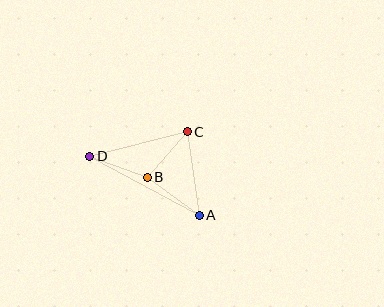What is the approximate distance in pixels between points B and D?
The distance between B and D is approximately 61 pixels.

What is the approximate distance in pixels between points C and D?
The distance between C and D is approximately 101 pixels.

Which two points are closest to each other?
Points B and C are closest to each other.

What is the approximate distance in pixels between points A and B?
The distance between A and B is approximately 64 pixels.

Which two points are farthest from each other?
Points A and D are farthest from each other.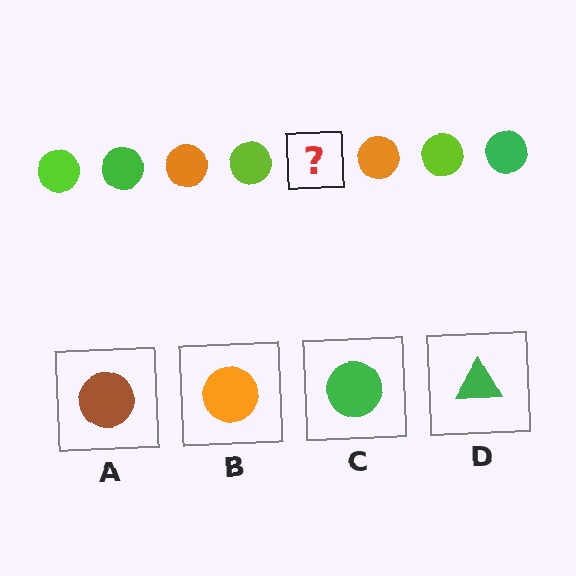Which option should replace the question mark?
Option C.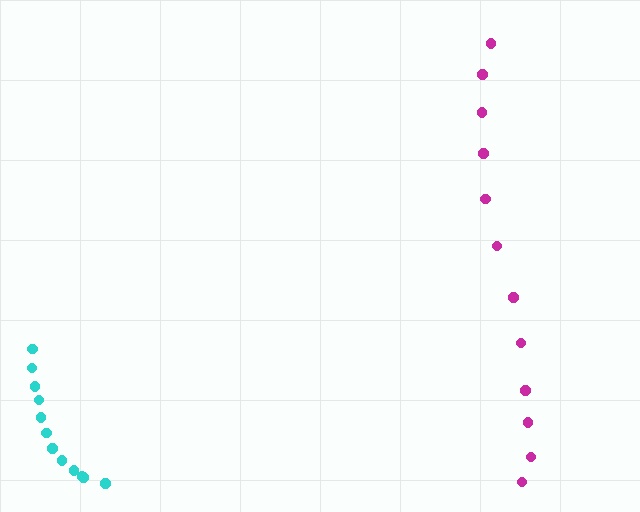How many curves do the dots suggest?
There are 2 distinct paths.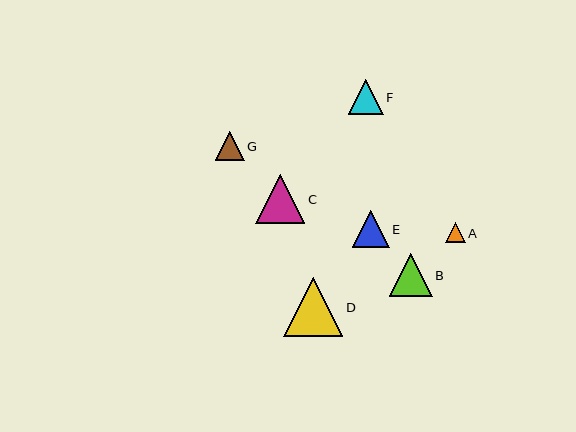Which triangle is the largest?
Triangle D is the largest with a size of approximately 59 pixels.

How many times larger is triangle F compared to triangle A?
Triangle F is approximately 1.8 times the size of triangle A.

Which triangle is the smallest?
Triangle A is the smallest with a size of approximately 20 pixels.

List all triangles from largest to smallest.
From largest to smallest: D, C, B, E, F, G, A.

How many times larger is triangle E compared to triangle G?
Triangle E is approximately 1.3 times the size of triangle G.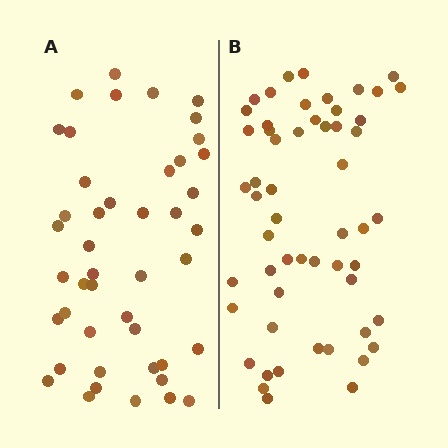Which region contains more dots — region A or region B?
Region B (the right region) has more dots.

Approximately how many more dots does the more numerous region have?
Region B has roughly 10 or so more dots than region A.